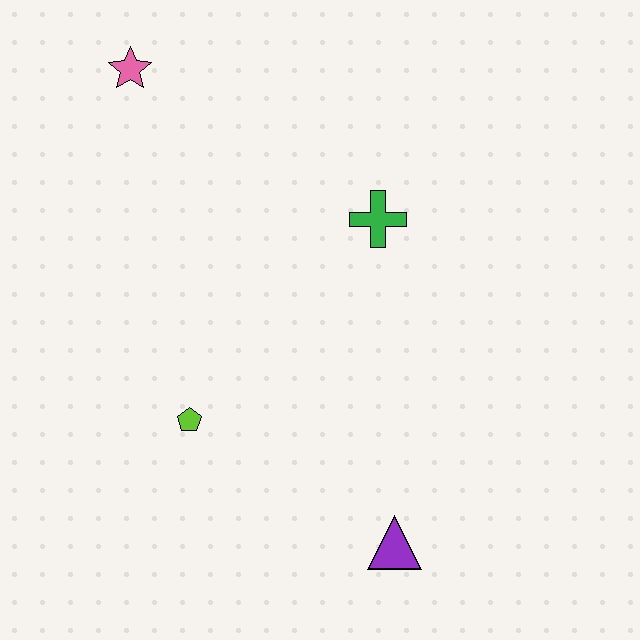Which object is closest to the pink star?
The green cross is closest to the pink star.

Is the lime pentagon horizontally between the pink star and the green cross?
Yes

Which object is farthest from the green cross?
The purple triangle is farthest from the green cross.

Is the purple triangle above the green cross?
No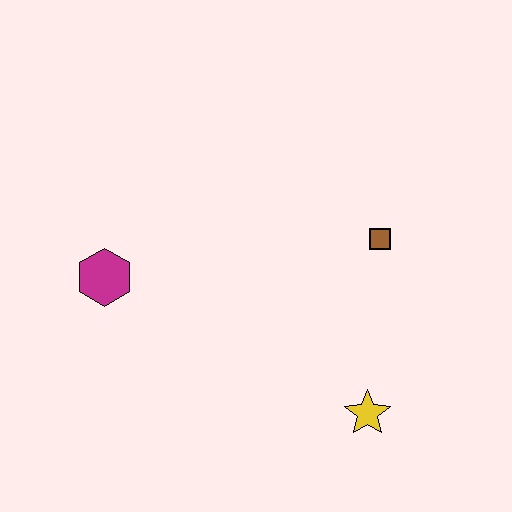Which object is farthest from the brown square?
The magenta hexagon is farthest from the brown square.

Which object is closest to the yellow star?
The brown square is closest to the yellow star.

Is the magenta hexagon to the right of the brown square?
No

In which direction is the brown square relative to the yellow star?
The brown square is above the yellow star.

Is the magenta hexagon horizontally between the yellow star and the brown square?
No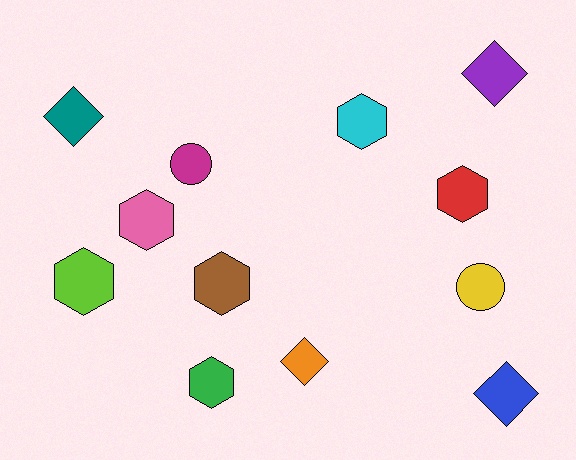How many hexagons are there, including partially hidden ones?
There are 6 hexagons.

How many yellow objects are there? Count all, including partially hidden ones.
There is 1 yellow object.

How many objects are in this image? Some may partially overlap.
There are 12 objects.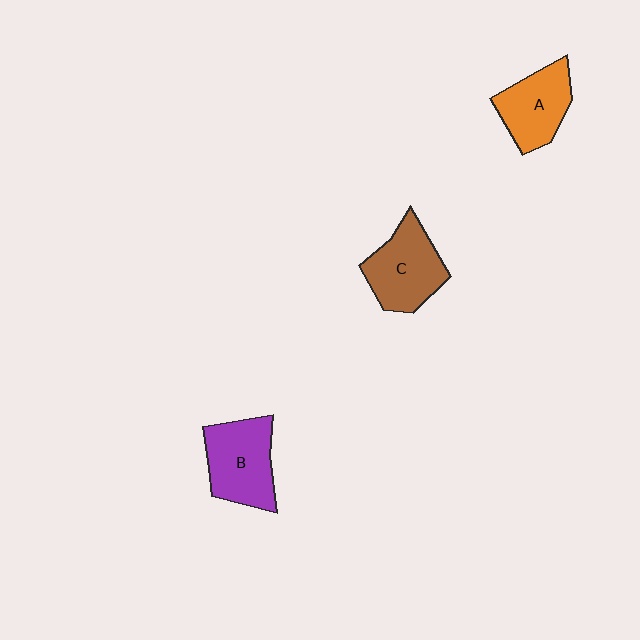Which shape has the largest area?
Shape B (purple).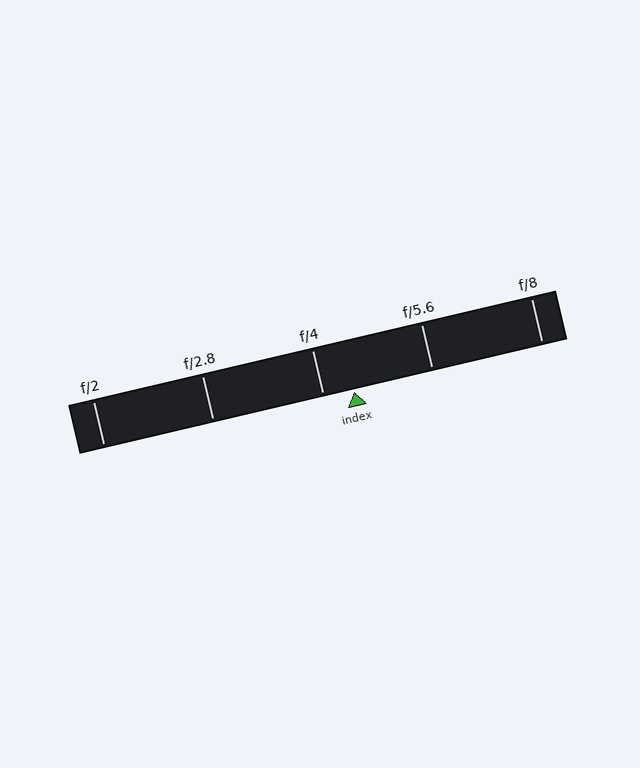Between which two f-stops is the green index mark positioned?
The index mark is between f/4 and f/5.6.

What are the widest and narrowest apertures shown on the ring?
The widest aperture shown is f/2 and the narrowest is f/8.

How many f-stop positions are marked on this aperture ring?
There are 5 f-stop positions marked.